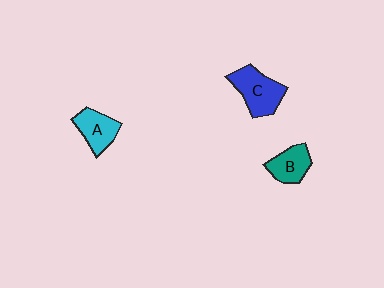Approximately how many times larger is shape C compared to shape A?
Approximately 1.3 times.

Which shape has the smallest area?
Shape B (teal).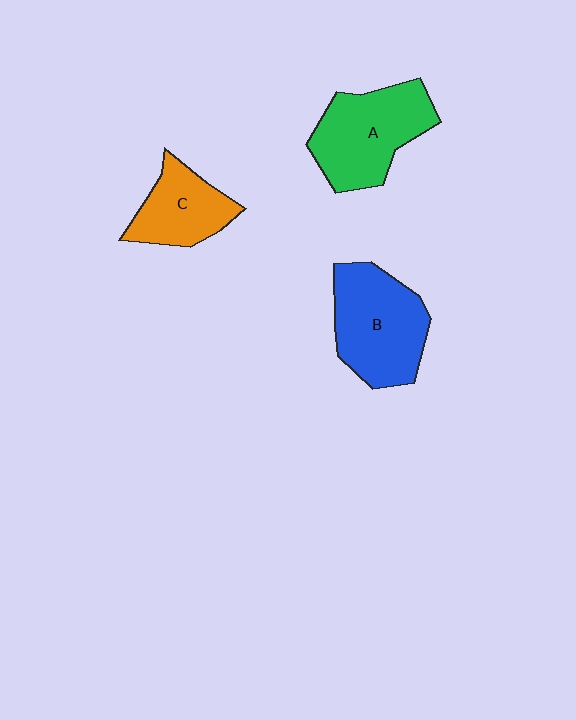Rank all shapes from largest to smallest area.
From largest to smallest: B (blue), A (green), C (orange).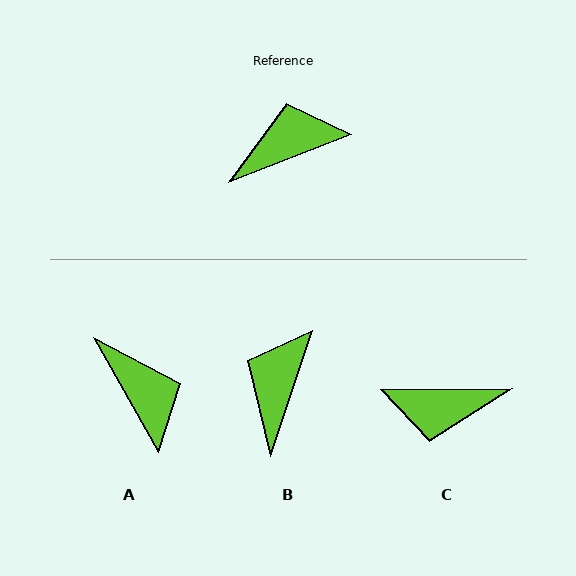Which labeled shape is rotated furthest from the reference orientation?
C, about 159 degrees away.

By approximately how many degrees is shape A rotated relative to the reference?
Approximately 82 degrees clockwise.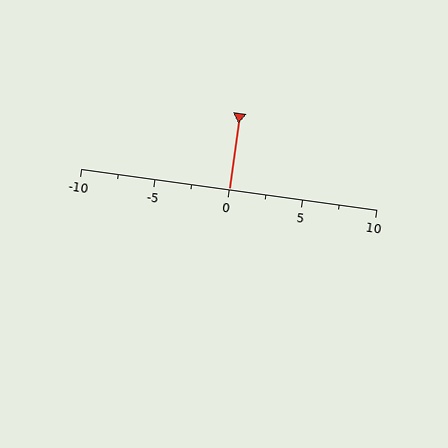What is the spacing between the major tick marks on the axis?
The major ticks are spaced 5 apart.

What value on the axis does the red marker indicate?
The marker indicates approximately 0.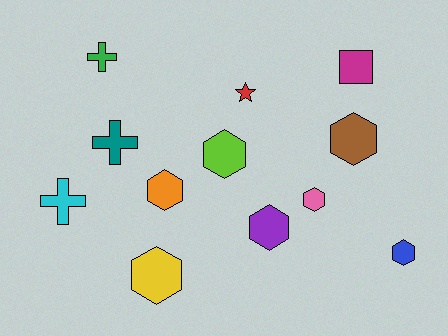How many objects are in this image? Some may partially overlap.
There are 12 objects.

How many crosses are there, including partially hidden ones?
There are 3 crosses.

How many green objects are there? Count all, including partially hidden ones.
There is 1 green object.